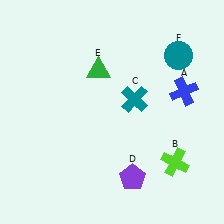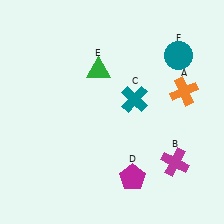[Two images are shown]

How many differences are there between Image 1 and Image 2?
There are 3 differences between the two images.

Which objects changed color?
A changed from blue to orange. B changed from lime to magenta. D changed from purple to magenta.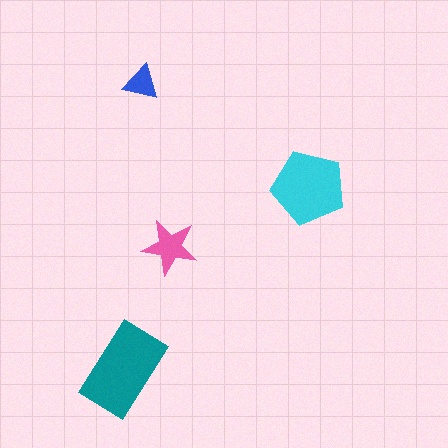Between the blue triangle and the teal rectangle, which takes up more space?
The teal rectangle.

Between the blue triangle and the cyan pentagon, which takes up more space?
The cyan pentagon.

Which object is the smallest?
The blue triangle.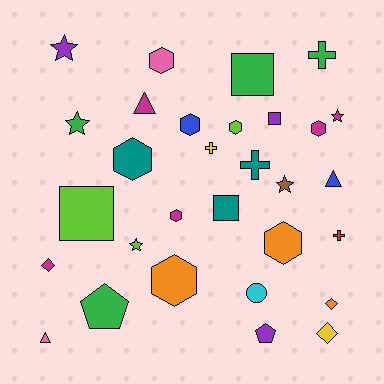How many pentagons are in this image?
There are 2 pentagons.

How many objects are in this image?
There are 30 objects.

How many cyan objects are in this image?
There is 1 cyan object.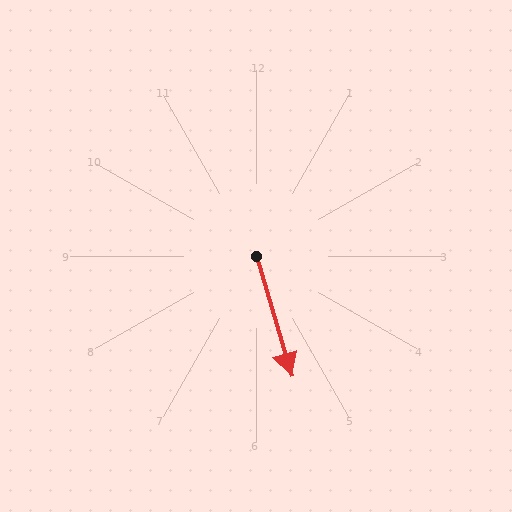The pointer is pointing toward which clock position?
Roughly 5 o'clock.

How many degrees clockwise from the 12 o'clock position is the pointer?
Approximately 164 degrees.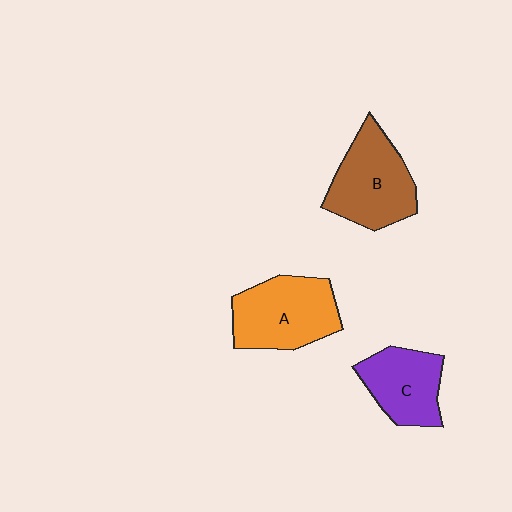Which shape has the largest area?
Shape A (orange).